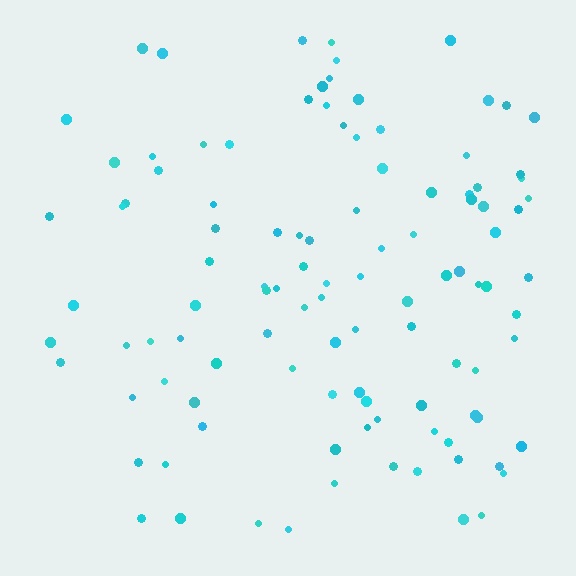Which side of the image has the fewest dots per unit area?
The left.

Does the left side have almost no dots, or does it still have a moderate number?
Still a moderate number, just noticeably fewer than the right.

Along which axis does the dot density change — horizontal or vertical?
Horizontal.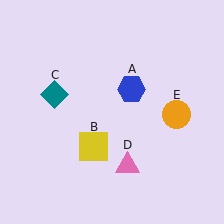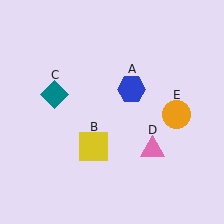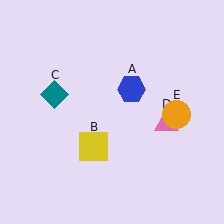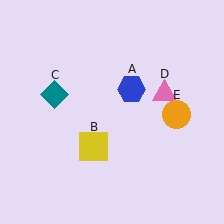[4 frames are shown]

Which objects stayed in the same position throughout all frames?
Blue hexagon (object A) and yellow square (object B) and teal diamond (object C) and orange circle (object E) remained stationary.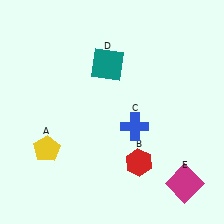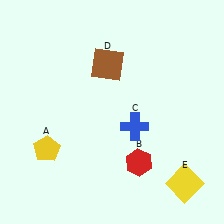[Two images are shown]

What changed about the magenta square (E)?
In Image 1, E is magenta. In Image 2, it changed to yellow.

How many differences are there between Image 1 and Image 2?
There are 2 differences between the two images.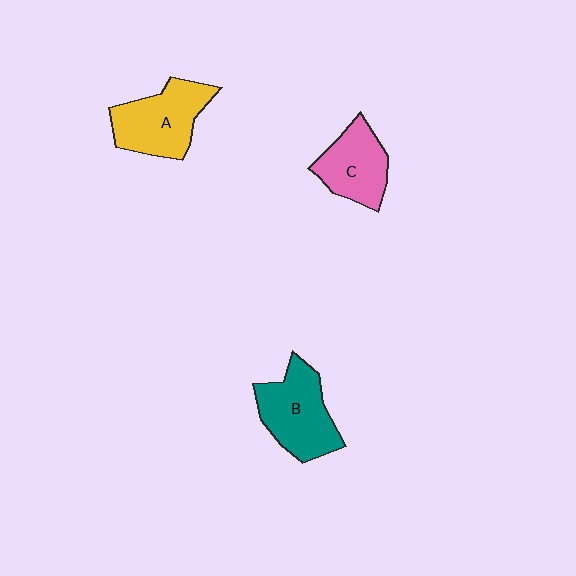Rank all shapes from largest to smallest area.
From largest to smallest: B (teal), A (yellow), C (pink).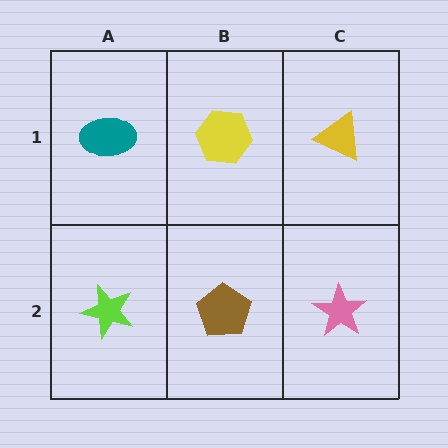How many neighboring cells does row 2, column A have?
2.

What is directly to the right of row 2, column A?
A brown pentagon.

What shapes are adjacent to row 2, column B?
A yellow hexagon (row 1, column B), a lime star (row 2, column A), a pink star (row 2, column C).